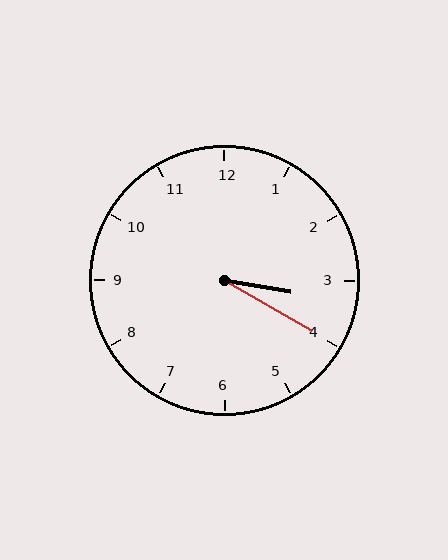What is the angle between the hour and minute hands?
Approximately 20 degrees.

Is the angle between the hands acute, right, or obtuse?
It is acute.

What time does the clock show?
3:20.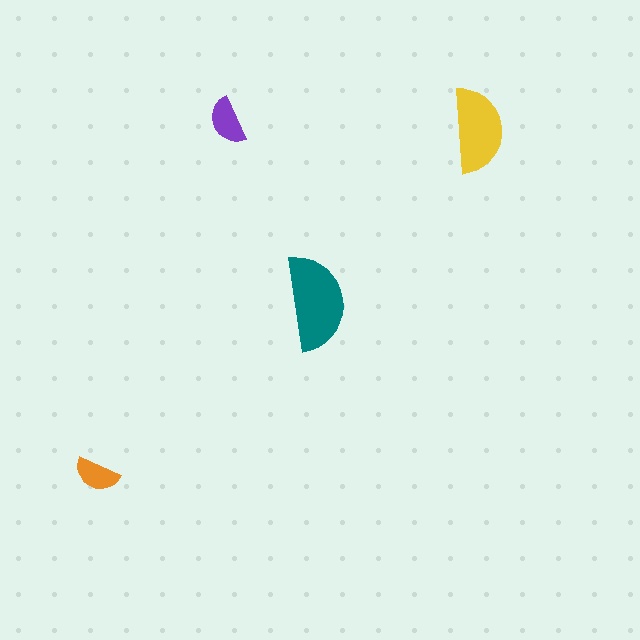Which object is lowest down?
The orange semicircle is bottommost.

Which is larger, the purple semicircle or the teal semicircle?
The teal one.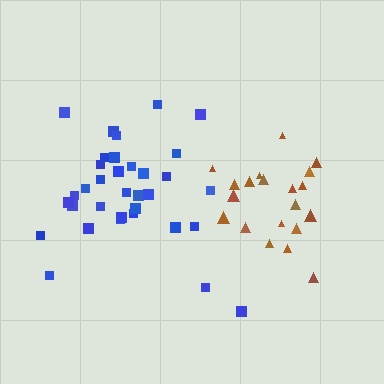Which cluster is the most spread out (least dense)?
Brown.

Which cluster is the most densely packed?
Blue.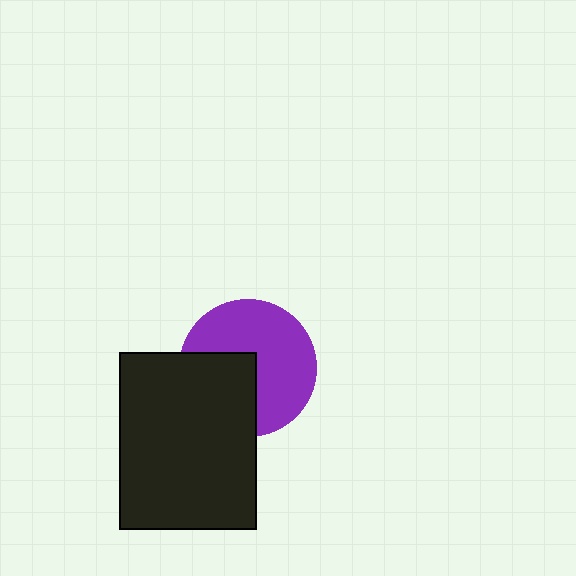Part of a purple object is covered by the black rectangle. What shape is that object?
It is a circle.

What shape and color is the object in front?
The object in front is a black rectangle.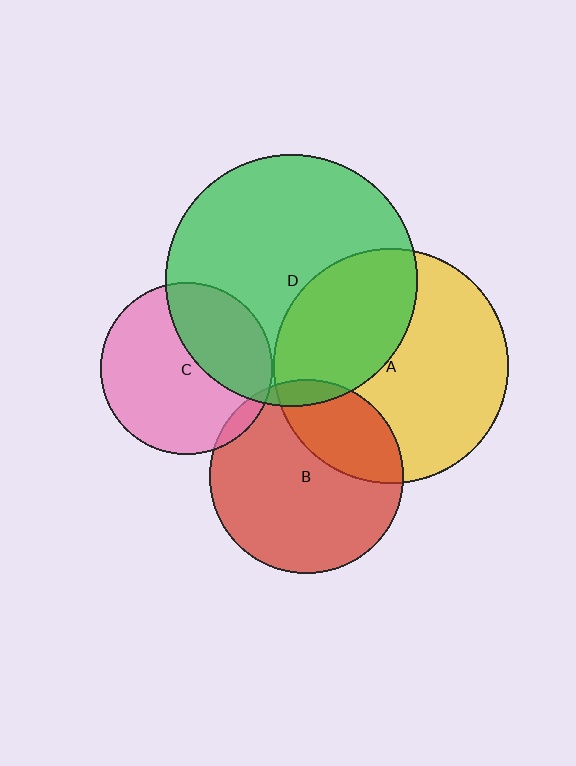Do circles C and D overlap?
Yes.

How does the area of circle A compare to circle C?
Approximately 1.9 times.